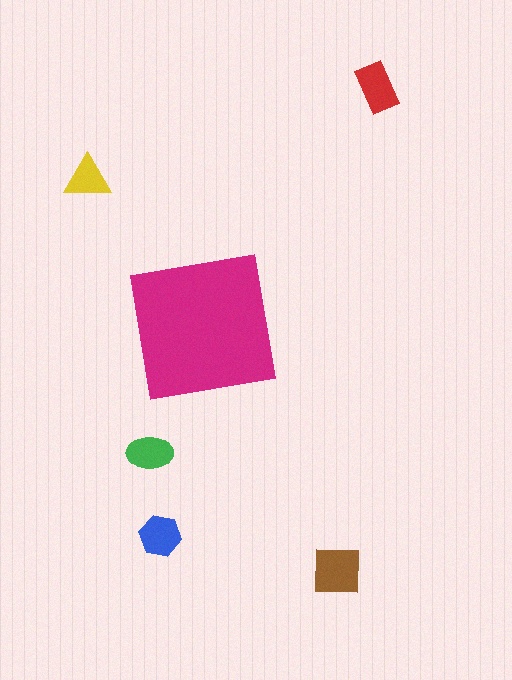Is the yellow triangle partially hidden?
No, the yellow triangle is fully visible.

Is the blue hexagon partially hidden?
No, the blue hexagon is fully visible.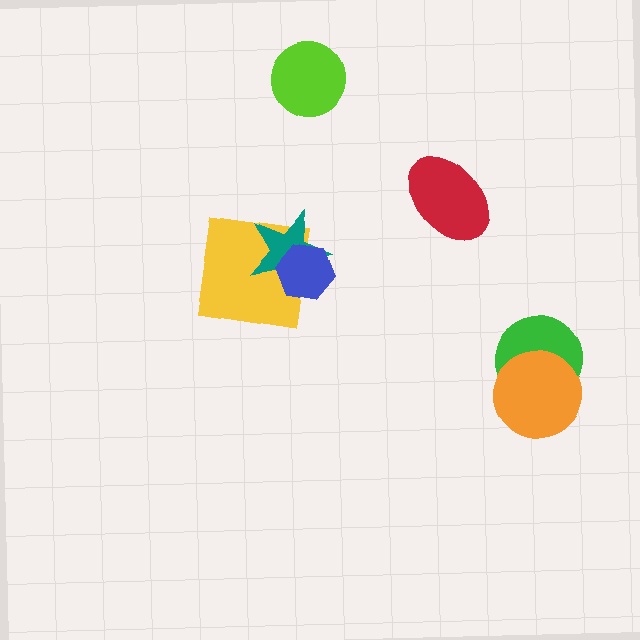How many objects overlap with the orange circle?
1 object overlaps with the orange circle.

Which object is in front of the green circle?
The orange circle is in front of the green circle.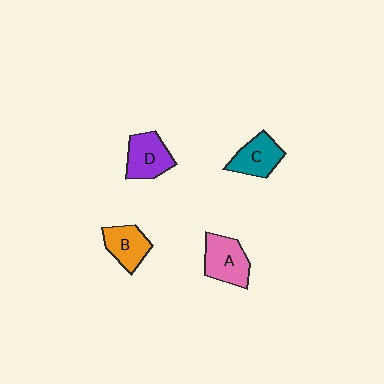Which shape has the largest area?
Shape A (pink).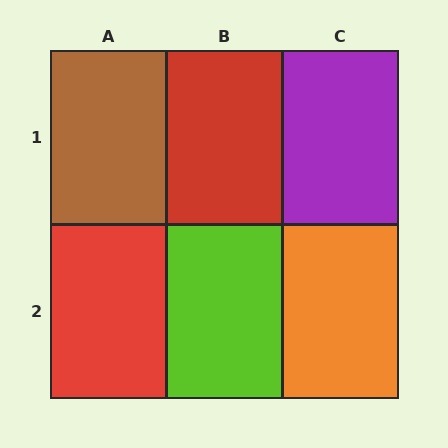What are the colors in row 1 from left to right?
Brown, red, purple.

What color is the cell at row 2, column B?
Lime.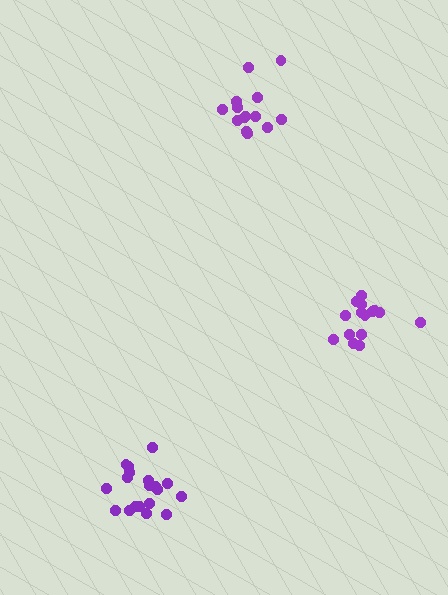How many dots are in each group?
Group 1: 15 dots, Group 2: 14 dots, Group 3: 19 dots (48 total).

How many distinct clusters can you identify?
There are 3 distinct clusters.